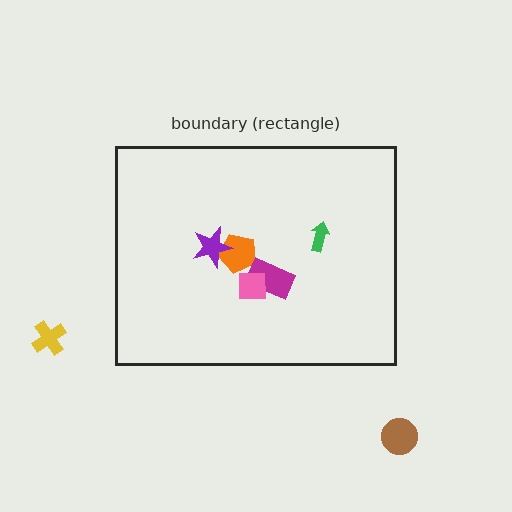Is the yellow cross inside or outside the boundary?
Outside.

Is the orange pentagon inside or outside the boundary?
Inside.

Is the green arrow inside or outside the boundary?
Inside.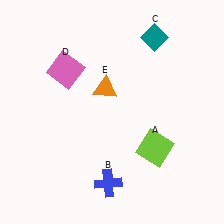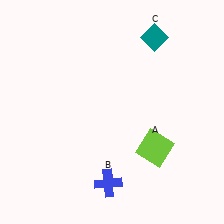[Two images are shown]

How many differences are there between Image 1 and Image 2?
There are 2 differences between the two images.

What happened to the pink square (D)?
The pink square (D) was removed in Image 2. It was in the top-left area of Image 1.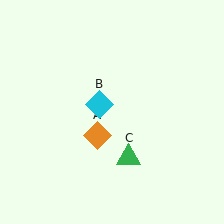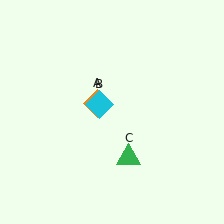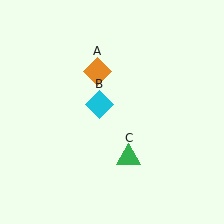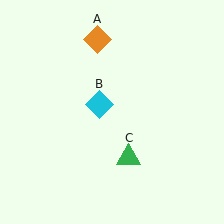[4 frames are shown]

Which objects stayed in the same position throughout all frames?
Cyan diamond (object B) and green triangle (object C) remained stationary.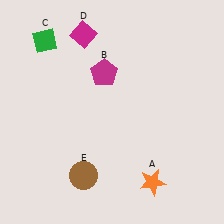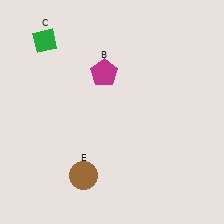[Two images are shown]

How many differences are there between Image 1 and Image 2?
There are 2 differences between the two images.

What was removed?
The orange star (A), the magenta diamond (D) were removed in Image 2.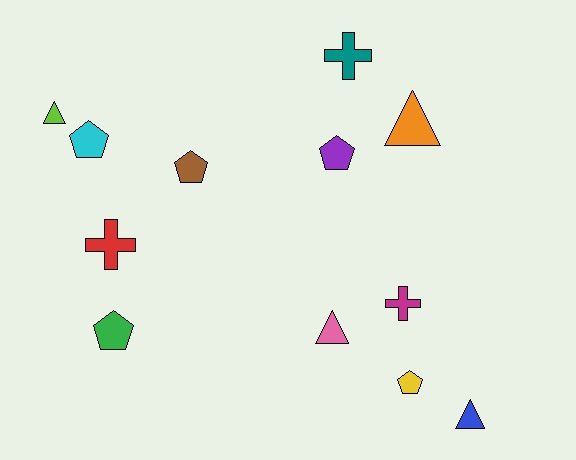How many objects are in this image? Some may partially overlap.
There are 12 objects.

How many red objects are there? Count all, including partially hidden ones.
There is 1 red object.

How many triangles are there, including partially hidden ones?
There are 4 triangles.